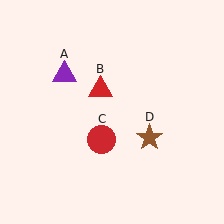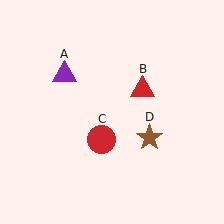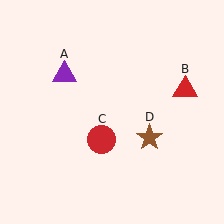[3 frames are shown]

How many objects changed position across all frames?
1 object changed position: red triangle (object B).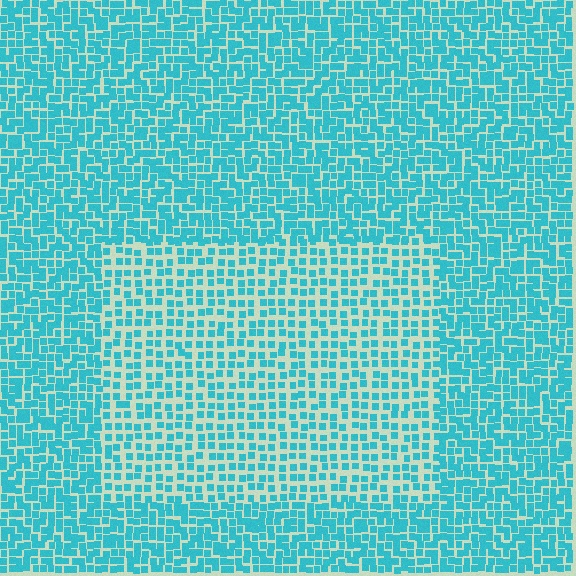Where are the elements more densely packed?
The elements are more densely packed outside the rectangle boundary.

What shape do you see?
I see a rectangle.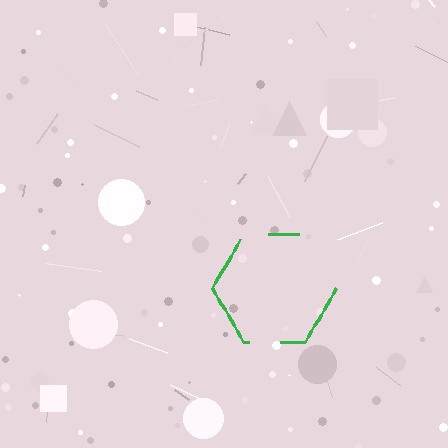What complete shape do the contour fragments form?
The contour fragments form a hexagon.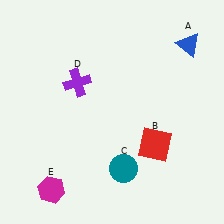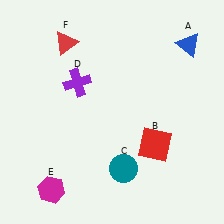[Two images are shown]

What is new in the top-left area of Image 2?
A red triangle (F) was added in the top-left area of Image 2.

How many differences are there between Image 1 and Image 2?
There is 1 difference between the two images.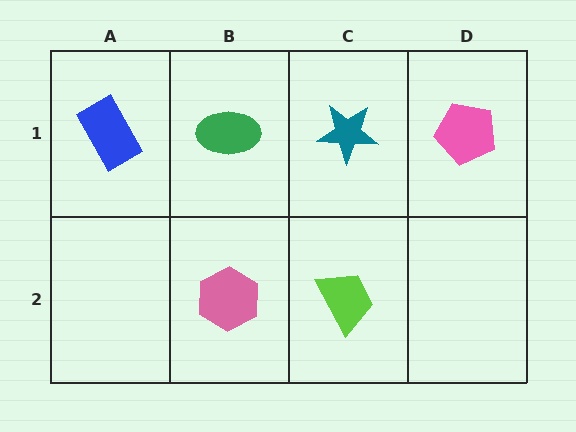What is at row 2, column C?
A lime trapezoid.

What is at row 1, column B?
A green ellipse.